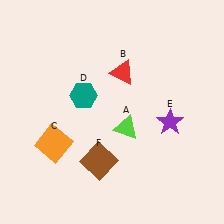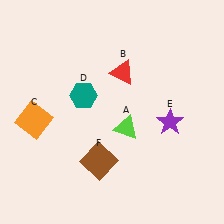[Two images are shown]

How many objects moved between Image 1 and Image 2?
1 object moved between the two images.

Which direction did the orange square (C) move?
The orange square (C) moved up.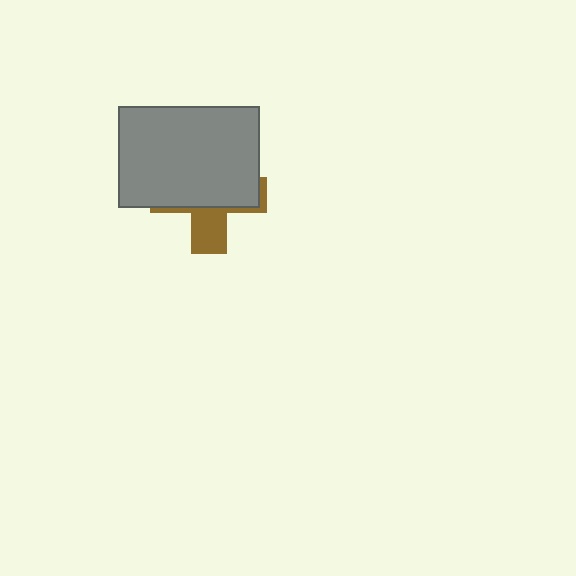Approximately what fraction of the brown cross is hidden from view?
Roughly 66% of the brown cross is hidden behind the gray rectangle.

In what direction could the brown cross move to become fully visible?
The brown cross could move down. That would shift it out from behind the gray rectangle entirely.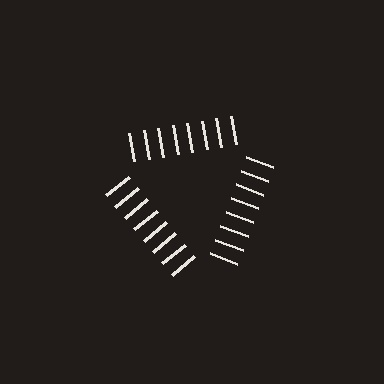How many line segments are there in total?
24 — 8 along each of the 3 edges.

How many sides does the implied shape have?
3 sides — the line-ends trace a triangle.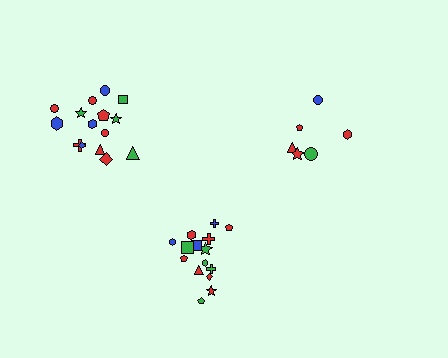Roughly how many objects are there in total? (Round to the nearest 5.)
Roughly 35 objects in total.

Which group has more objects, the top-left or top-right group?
The top-left group.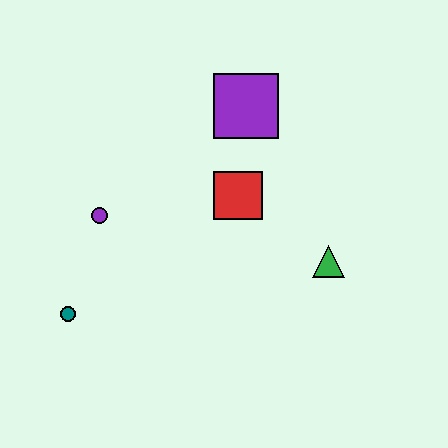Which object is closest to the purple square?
The red square is closest to the purple square.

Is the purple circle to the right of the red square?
No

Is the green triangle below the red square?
Yes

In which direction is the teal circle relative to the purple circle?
The teal circle is below the purple circle.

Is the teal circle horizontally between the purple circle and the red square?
No